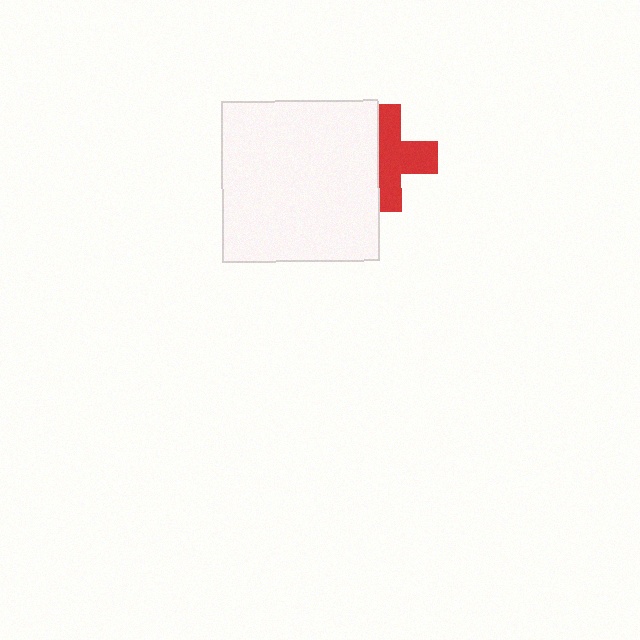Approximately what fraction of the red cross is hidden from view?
Roughly 42% of the red cross is hidden behind the white rectangle.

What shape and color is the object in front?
The object in front is a white rectangle.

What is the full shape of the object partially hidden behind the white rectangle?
The partially hidden object is a red cross.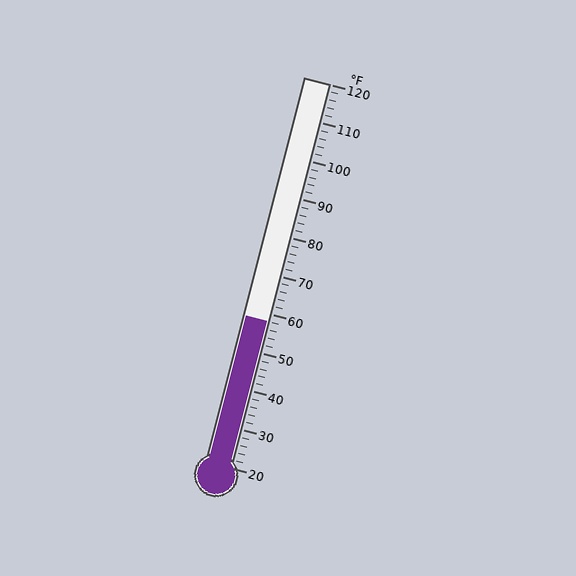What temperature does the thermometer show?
The thermometer shows approximately 58°F.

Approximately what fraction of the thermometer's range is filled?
The thermometer is filled to approximately 40% of its range.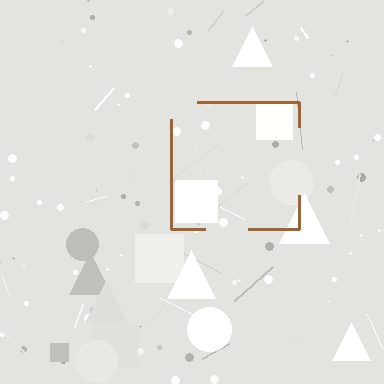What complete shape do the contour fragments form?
The contour fragments form a square.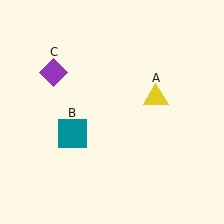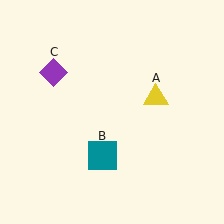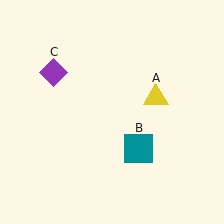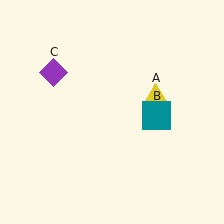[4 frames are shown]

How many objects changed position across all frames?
1 object changed position: teal square (object B).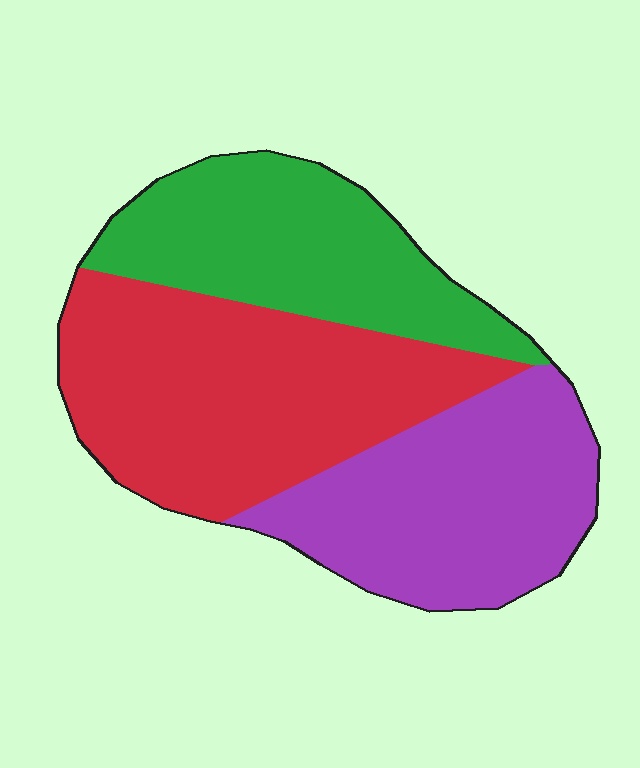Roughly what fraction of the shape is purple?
Purple takes up about one third (1/3) of the shape.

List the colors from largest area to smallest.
From largest to smallest: red, purple, green.